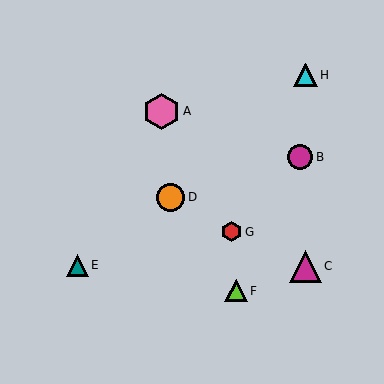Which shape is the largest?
The pink hexagon (labeled A) is the largest.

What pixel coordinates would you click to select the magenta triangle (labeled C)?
Click at (305, 266) to select the magenta triangle C.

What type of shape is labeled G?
Shape G is a red hexagon.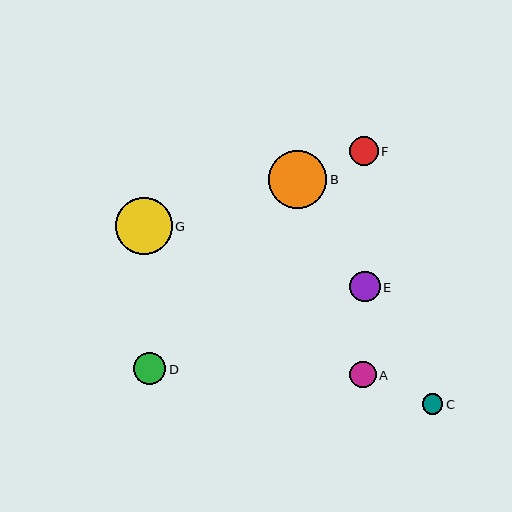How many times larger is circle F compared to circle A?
Circle F is approximately 1.1 times the size of circle A.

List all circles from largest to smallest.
From largest to smallest: B, G, D, E, F, A, C.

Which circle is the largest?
Circle B is the largest with a size of approximately 58 pixels.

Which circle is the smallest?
Circle C is the smallest with a size of approximately 21 pixels.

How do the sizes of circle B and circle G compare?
Circle B and circle G are approximately the same size.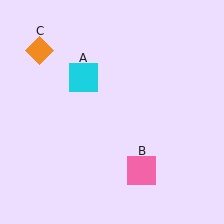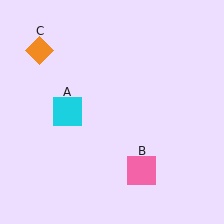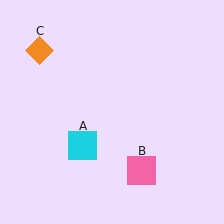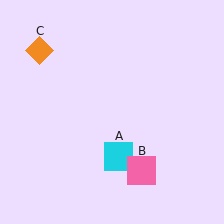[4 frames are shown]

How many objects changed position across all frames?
1 object changed position: cyan square (object A).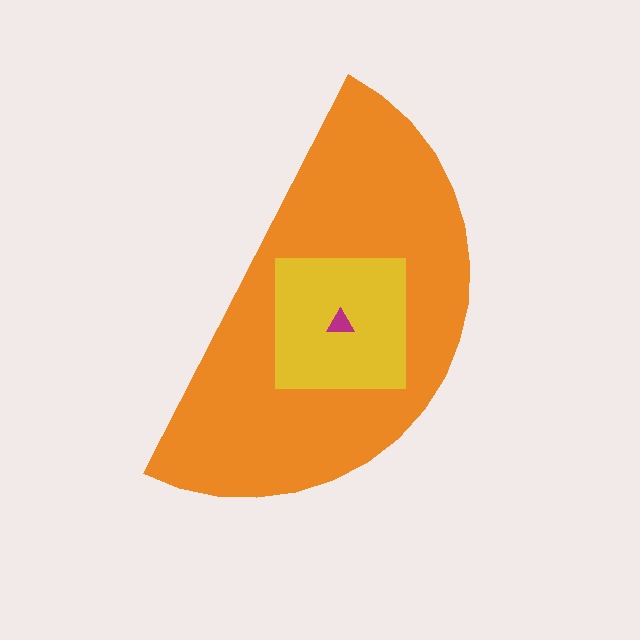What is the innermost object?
The magenta triangle.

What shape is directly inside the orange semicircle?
The yellow square.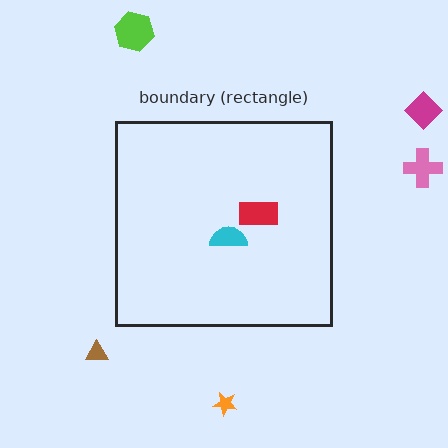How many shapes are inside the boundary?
2 inside, 5 outside.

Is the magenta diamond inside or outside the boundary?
Outside.